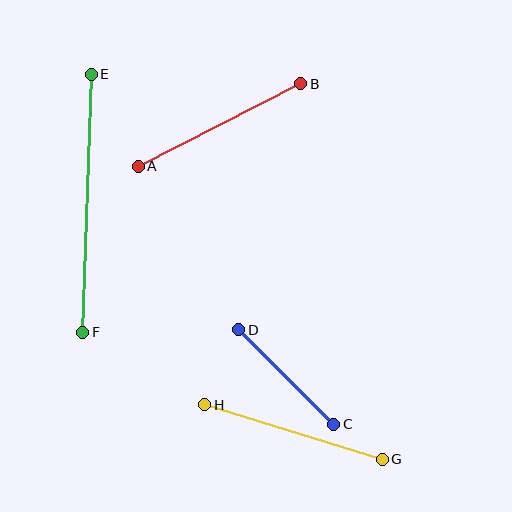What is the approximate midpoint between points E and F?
The midpoint is at approximately (87, 203) pixels.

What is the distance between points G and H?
The distance is approximately 186 pixels.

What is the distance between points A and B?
The distance is approximately 182 pixels.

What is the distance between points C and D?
The distance is approximately 134 pixels.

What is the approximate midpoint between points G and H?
The midpoint is at approximately (294, 432) pixels.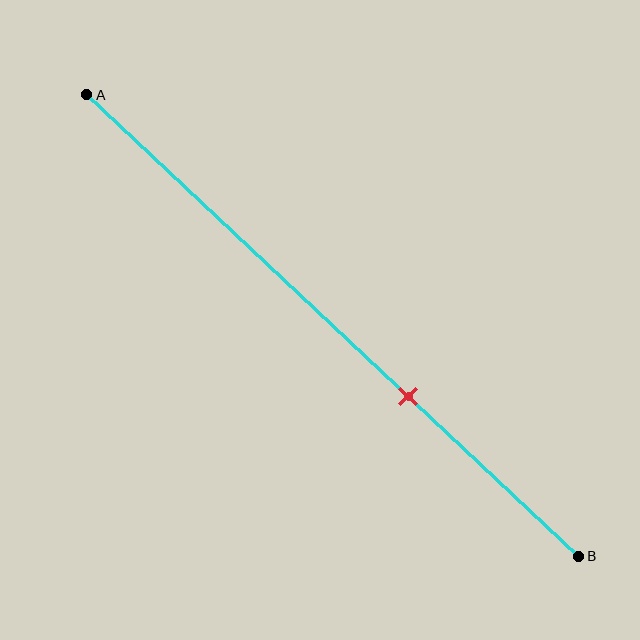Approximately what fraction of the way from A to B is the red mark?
The red mark is approximately 65% of the way from A to B.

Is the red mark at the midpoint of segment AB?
No, the mark is at about 65% from A, not at the 50% midpoint.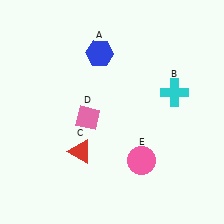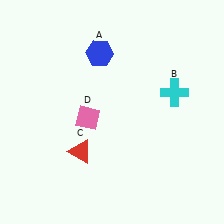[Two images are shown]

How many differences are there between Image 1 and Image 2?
There is 1 difference between the two images.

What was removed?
The pink circle (E) was removed in Image 2.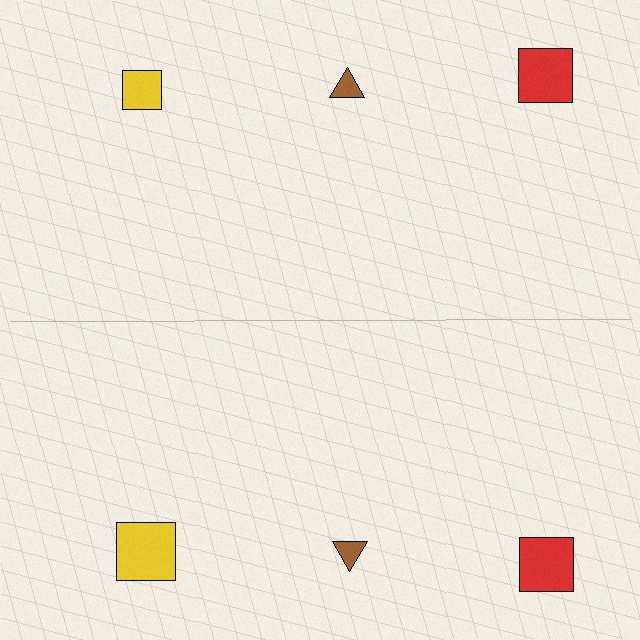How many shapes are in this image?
There are 6 shapes in this image.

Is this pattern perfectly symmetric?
No, the pattern is not perfectly symmetric. The yellow square on the bottom side has a different size than its mirror counterpart.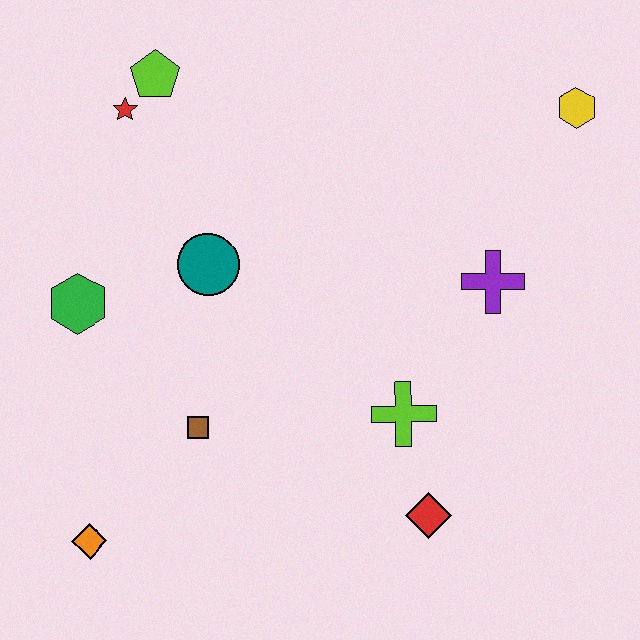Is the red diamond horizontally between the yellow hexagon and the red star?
Yes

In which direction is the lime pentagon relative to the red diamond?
The lime pentagon is above the red diamond.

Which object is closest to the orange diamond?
The brown square is closest to the orange diamond.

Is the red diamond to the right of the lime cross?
Yes